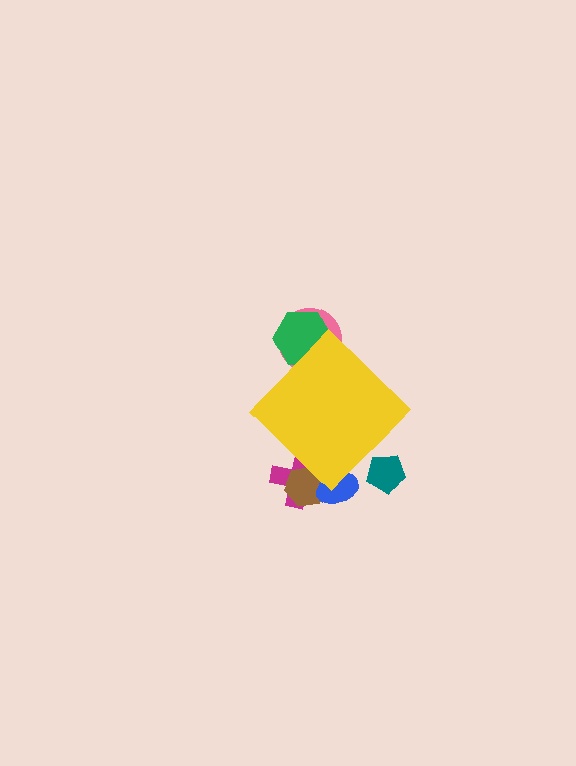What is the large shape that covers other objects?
A yellow diamond.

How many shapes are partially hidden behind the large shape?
6 shapes are partially hidden.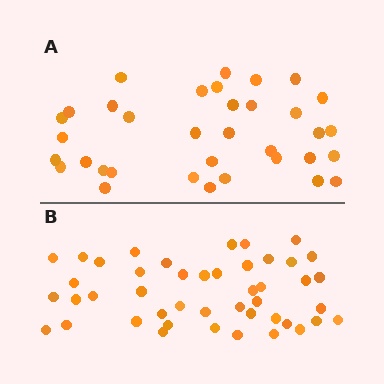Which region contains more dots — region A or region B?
Region B (the bottom region) has more dots.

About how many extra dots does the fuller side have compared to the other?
Region B has roughly 10 or so more dots than region A.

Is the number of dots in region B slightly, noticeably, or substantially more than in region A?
Region B has noticeably more, but not dramatically so. The ratio is roughly 1.3 to 1.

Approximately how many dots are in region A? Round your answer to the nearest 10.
About 40 dots. (The exact count is 35, which rounds to 40.)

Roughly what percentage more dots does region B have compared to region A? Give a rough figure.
About 30% more.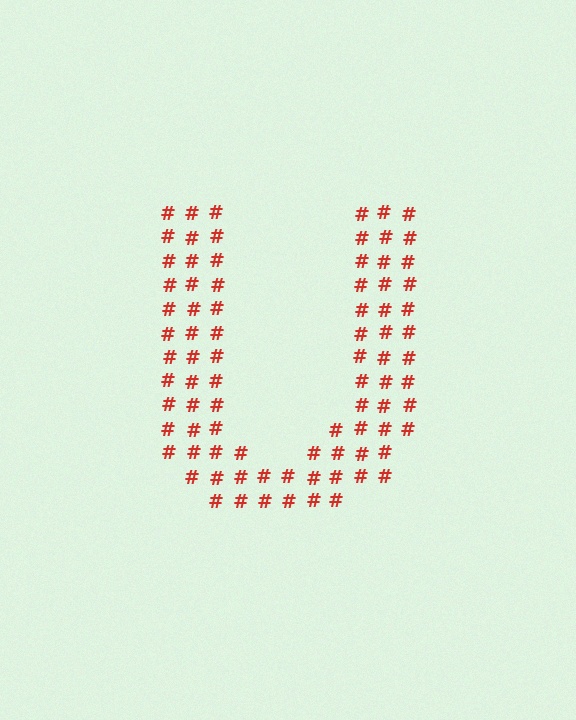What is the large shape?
The large shape is the letter U.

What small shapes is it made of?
It is made of small hash symbols.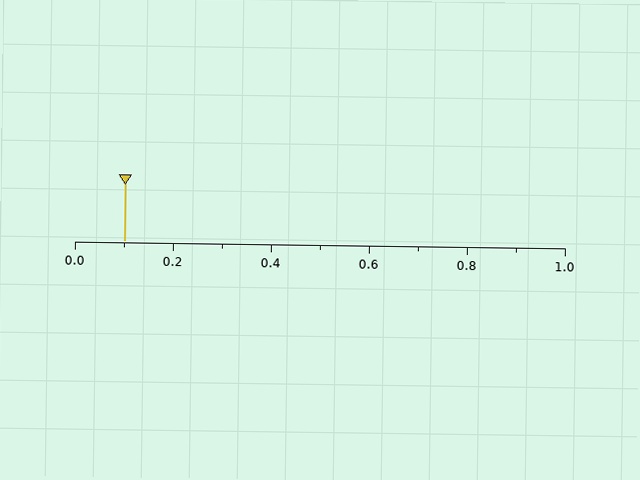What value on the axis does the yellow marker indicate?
The marker indicates approximately 0.1.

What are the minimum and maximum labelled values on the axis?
The axis runs from 0.0 to 1.0.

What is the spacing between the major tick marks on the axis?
The major ticks are spaced 0.2 apart.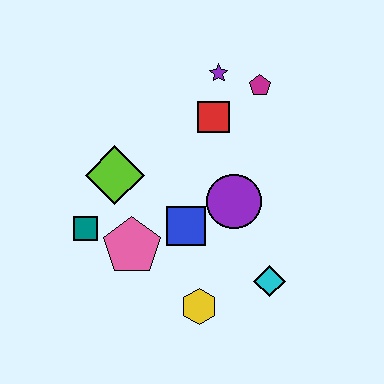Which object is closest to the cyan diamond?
The yellow hexagon is closest to the cyan diamond.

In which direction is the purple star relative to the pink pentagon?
The purple star is above the pink pentagon.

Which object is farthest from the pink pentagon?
The magenta pentagon is farthest from the pink pentagon.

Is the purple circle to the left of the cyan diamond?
Yes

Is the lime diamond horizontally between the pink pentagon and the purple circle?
No